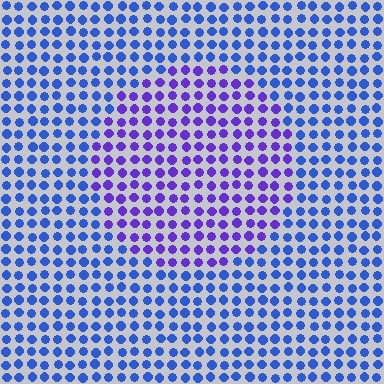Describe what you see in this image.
The image is filled with small blue elements in a uniform arrangement. A circle-shaped region is visible where the elements are tinted to a slightly different hue, forming a subtle color boundary.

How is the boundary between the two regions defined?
The boundary is defined purely by a slight shift in hue (about 37 degrees). Spacing, size, and orientation are identical on both sides.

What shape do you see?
I see a circle.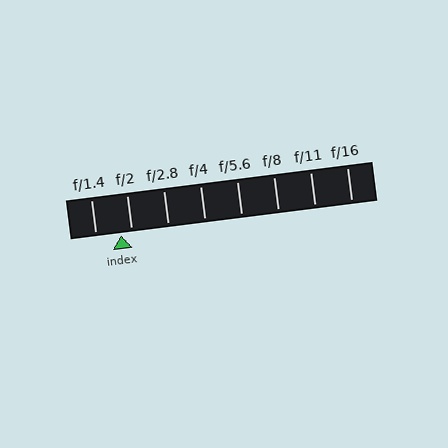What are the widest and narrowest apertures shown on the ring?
The widest aperture shown is f/1.4 and the narrowest is f/16.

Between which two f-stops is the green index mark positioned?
The index mark is between f/1.4 and f/2.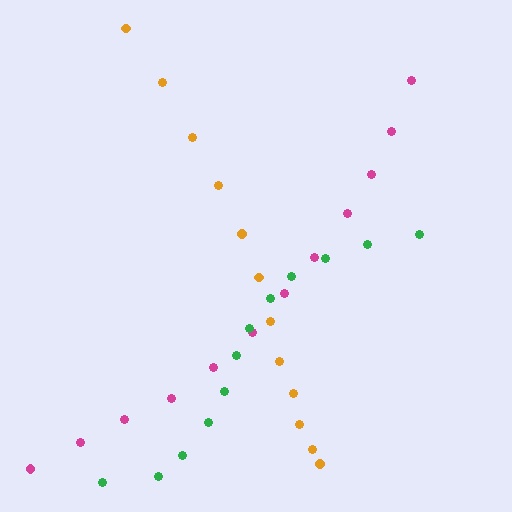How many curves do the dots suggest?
There are 3 distinct paths.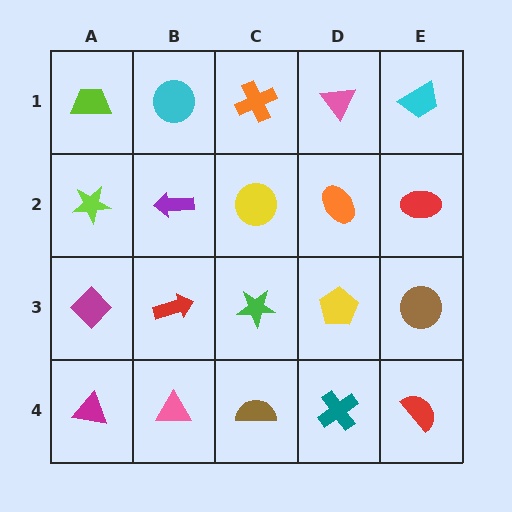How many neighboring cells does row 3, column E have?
3.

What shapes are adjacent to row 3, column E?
A red ellipse (row 2, column E), a red semicircle (row 4, column E), a yellow pentagon (row 3, column D).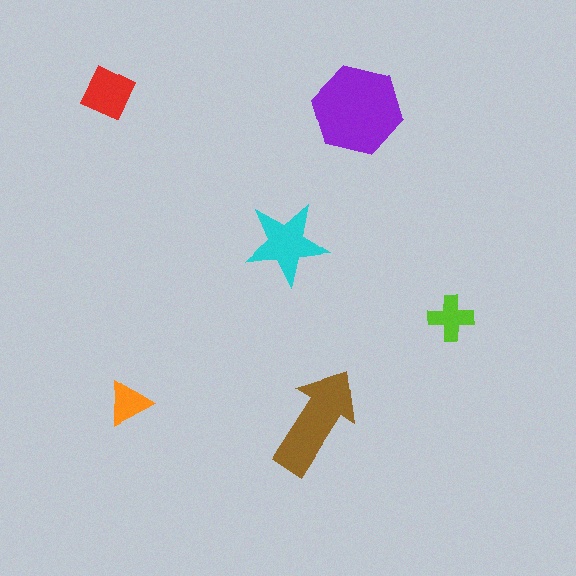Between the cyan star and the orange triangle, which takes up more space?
The cyan star.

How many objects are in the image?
There are 6 objects in the image.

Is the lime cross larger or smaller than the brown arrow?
Smaller.